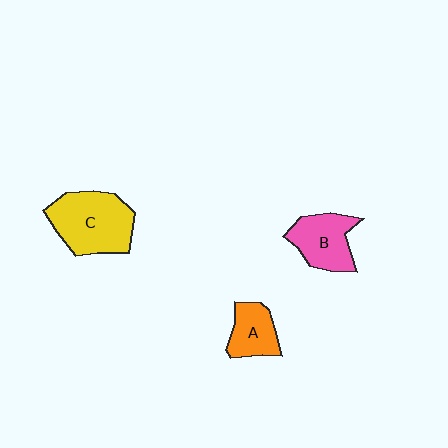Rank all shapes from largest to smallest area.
From largest to smallest: C (yellow), B (pink), A (orange).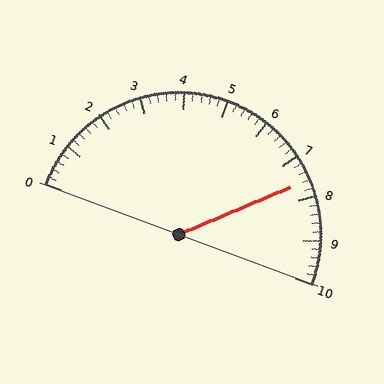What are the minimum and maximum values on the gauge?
The gauge ranges from 0 to 10.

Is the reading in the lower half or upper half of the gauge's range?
The reading is in the upper half of the range (0 to 10).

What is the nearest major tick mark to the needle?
The nearest major tick mark is 8.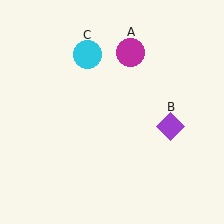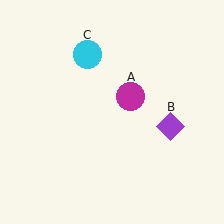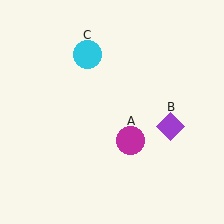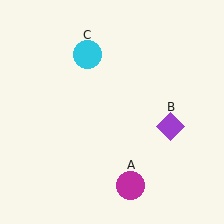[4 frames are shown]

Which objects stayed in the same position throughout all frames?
Purple diamond (object B) and cyan circle (object C) remained stationary.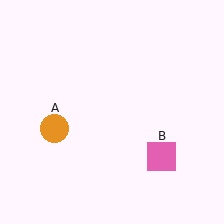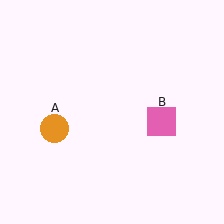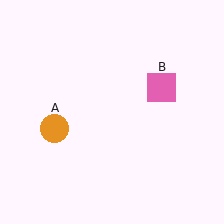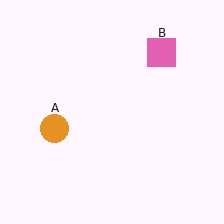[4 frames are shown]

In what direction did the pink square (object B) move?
The pink square (object B) moved up.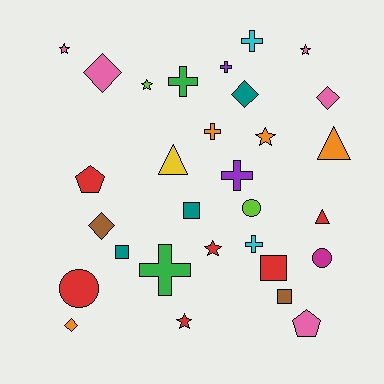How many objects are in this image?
There are 30 objects.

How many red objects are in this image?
There are 6 red objects.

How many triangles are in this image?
There are 3 triangles.